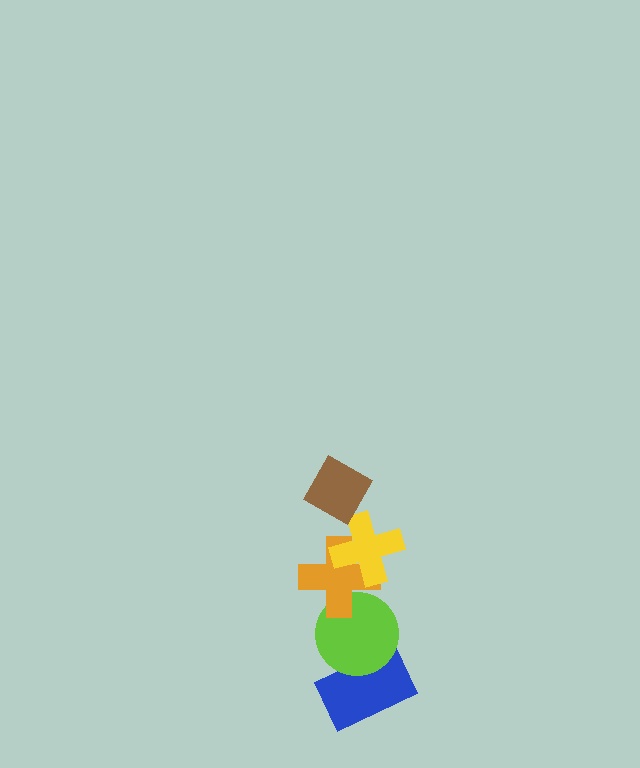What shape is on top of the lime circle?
The orange cross is on top of the lime circle.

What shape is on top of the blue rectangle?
The lime circle is on top of the blue rectangle.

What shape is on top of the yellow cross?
The brown diamond is on top of the yellow cross.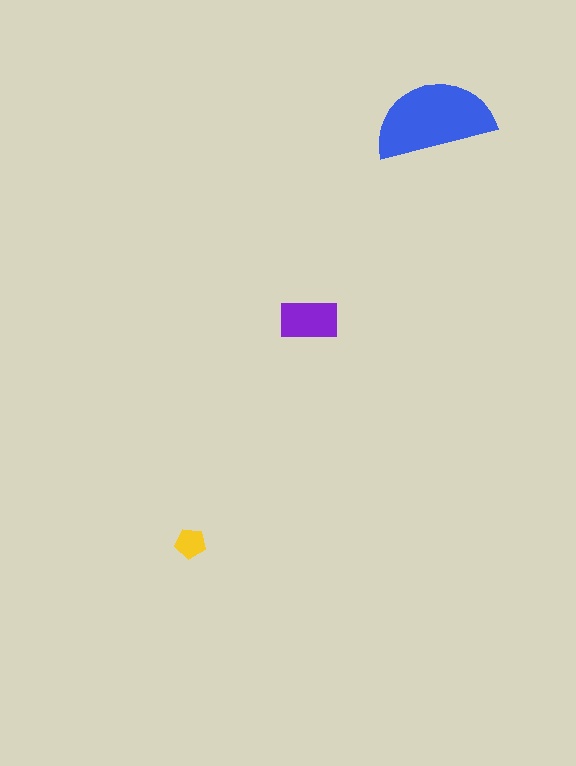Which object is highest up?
The blue semicircle is topmost.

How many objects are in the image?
There are 3 objects in the image.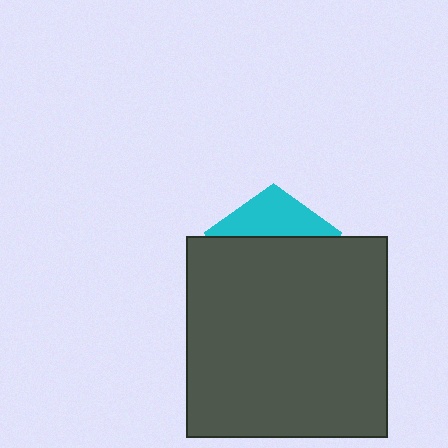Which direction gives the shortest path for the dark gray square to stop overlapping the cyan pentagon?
Moving down gives the shortest separation.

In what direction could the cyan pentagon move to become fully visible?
The cyan pentagon could move up. That would shift it out from behind the dark gray square entirely.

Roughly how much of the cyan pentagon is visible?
A small part of it is visible (roughly 31%).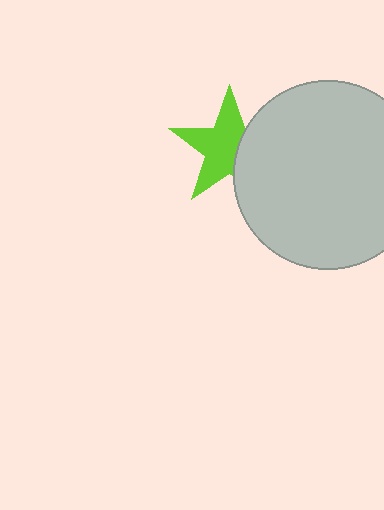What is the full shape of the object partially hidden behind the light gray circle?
The partially hidden object is a lime star.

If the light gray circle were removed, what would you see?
You would see the complete lime star.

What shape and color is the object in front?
The object in front is a light gray circle.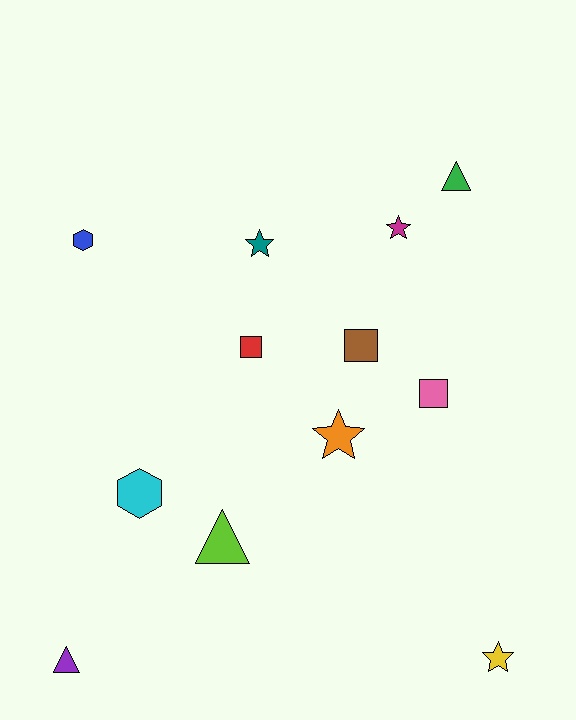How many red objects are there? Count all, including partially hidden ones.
There is 1 red object.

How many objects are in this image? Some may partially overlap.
There are 12 objects.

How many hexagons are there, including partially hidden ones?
There are 2 hexagons.